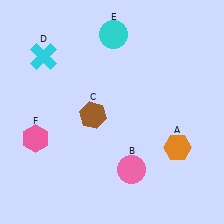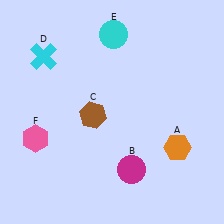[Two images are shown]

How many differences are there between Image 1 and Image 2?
There is 1 difference between the two images.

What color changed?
The circle (B) changed from pink in Image 1 to magenta in Image 2.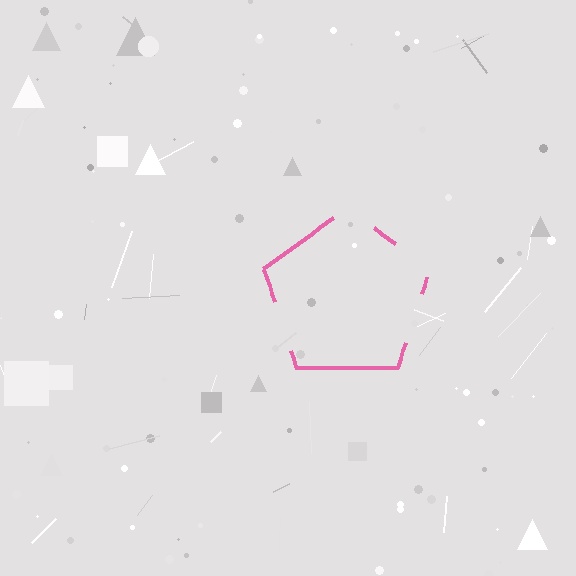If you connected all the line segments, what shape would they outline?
They would outline a pentagon.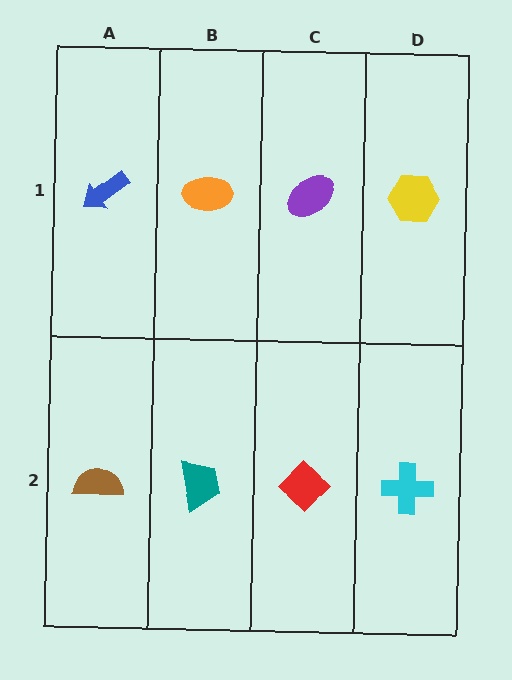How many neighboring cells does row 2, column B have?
3.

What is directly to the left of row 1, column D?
A purple ellipse.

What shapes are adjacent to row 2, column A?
A blue arrow (row 1, column A), a teal trapezoid (row 2, column B).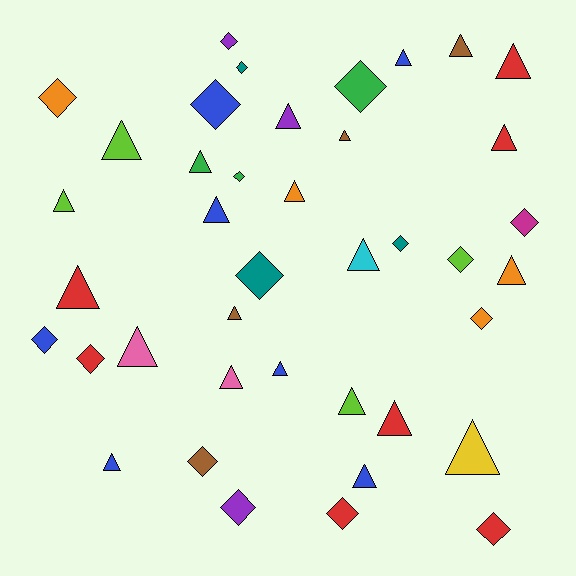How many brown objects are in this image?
There are 4 brown objects.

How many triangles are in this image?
There are 23 triangles.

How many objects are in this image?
There are 40 objects.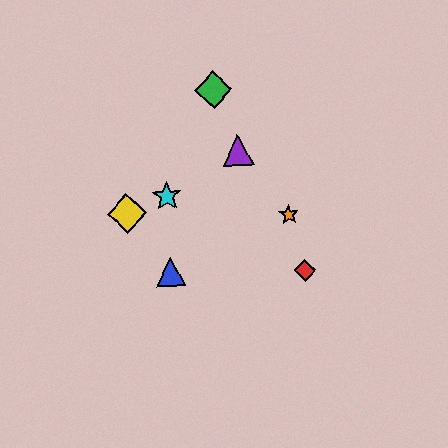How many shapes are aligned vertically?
2 shapes (the blue triangle, the cyan star) are aligned vertically.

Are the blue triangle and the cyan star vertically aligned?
Yes, both are at x≈171.